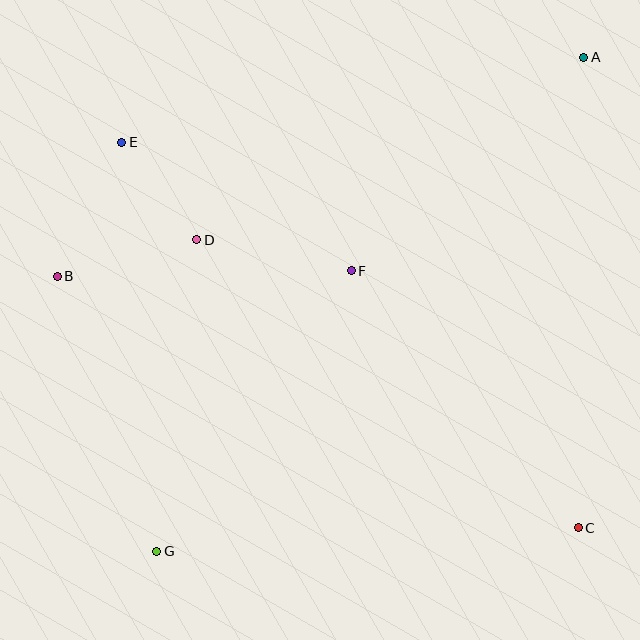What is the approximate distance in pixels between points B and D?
The distance between B and D is approximately 144 pixels.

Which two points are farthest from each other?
Points A and G are farthest from each other.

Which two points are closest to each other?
Points D and E are closest to each other.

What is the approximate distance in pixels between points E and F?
The distance between E and F is approximately 263 pixels.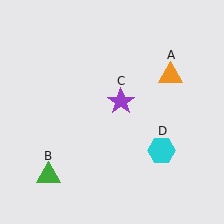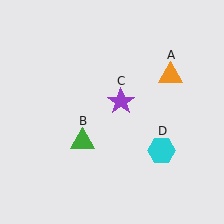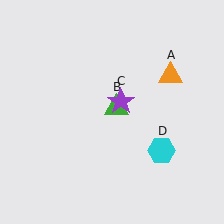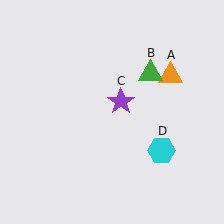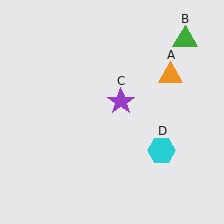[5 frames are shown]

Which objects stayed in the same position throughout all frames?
Orange triangle (object A) and purple star (object C) and cyan hexagon (object D) remained stationary.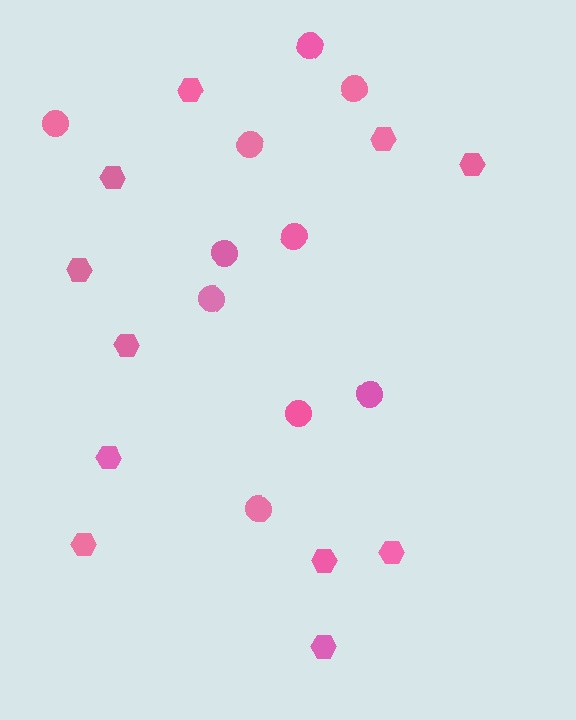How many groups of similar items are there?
There are 2 groups: one group of hexagons (11) and one group of circles (10).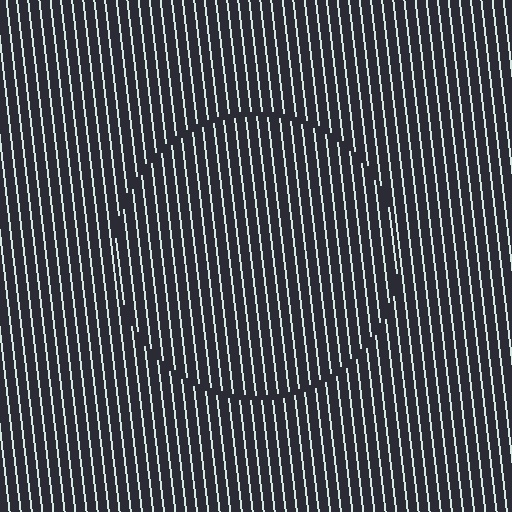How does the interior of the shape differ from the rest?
The interior of the shape contains the same grating, shifted by half a period — the contour is defined by the phase discontinuity where line-ends from the inner and outer gratings abut.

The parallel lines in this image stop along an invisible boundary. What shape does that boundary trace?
An illusory circle. The interior of the shape contains the same grating, shifted by half a period — the contour is defined by the phase discontinuity where line-ends from the inner and outer gratings abut.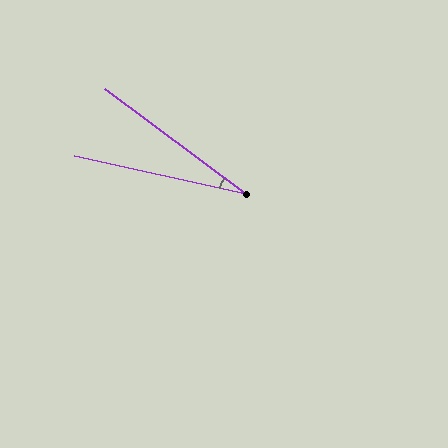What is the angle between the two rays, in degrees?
Approximately 24 degrees.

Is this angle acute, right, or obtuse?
It is acute.